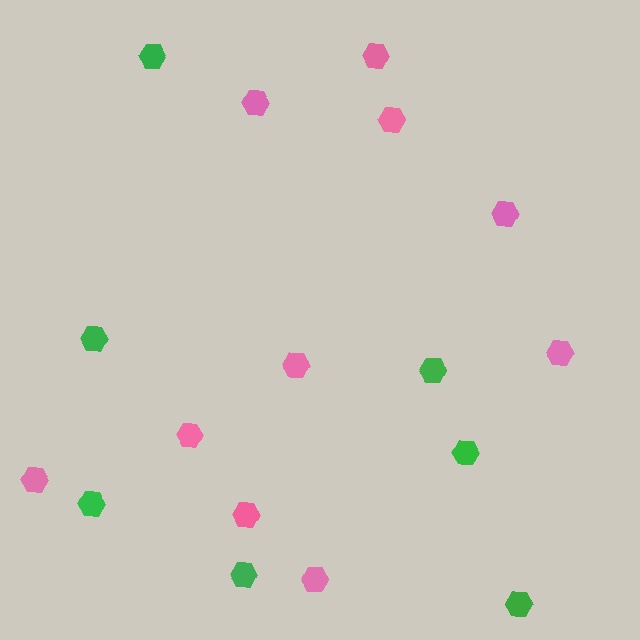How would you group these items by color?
There are 2 groups: one group of green hexagons (7) and one group of pink hexagons (10).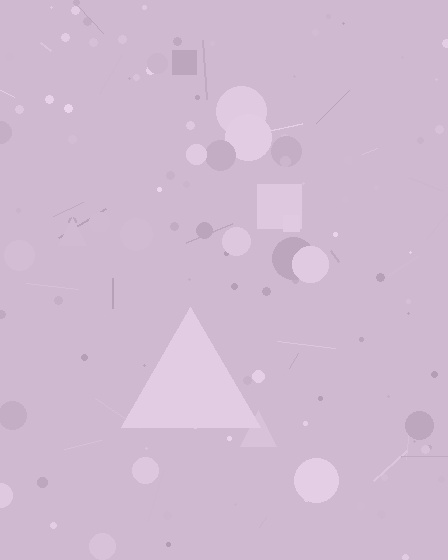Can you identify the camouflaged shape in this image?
The camouflaged shape is a triangle.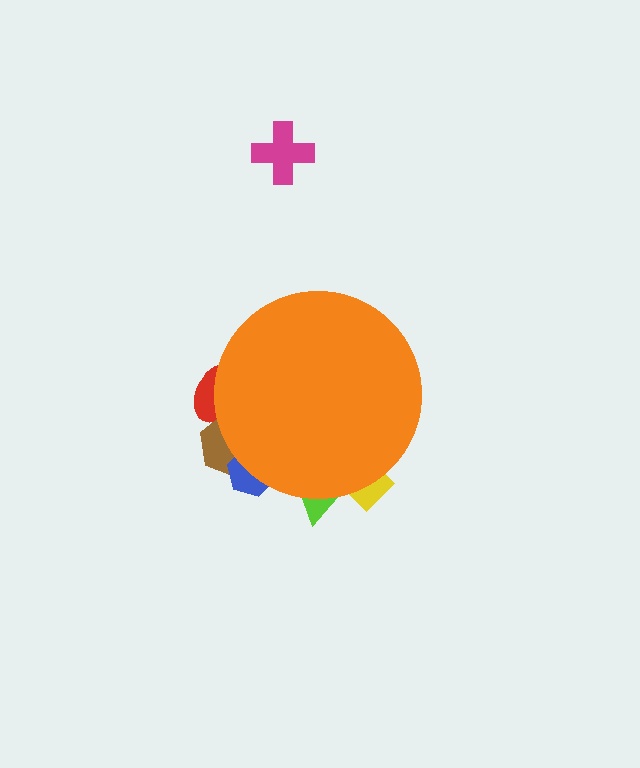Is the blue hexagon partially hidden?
Yes, the blue hexagon is partially hidden behind the orange circle.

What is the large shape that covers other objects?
An orange circle.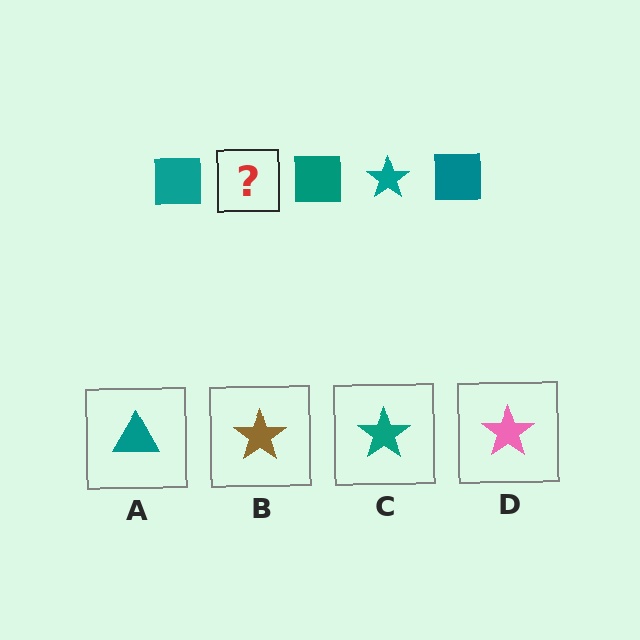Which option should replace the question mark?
Option C.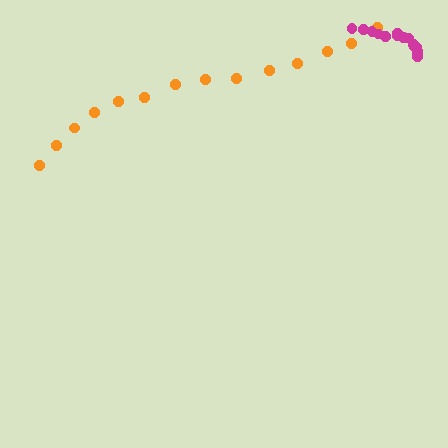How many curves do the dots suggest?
There are 2 distinct paths.